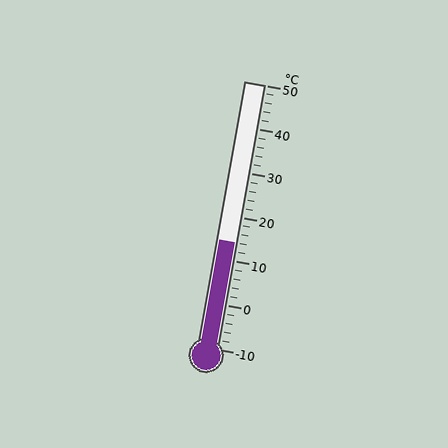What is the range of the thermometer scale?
The thermometer scale ranges from -10°C to 50°C.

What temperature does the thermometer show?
The thermometer shows approximately 14°C.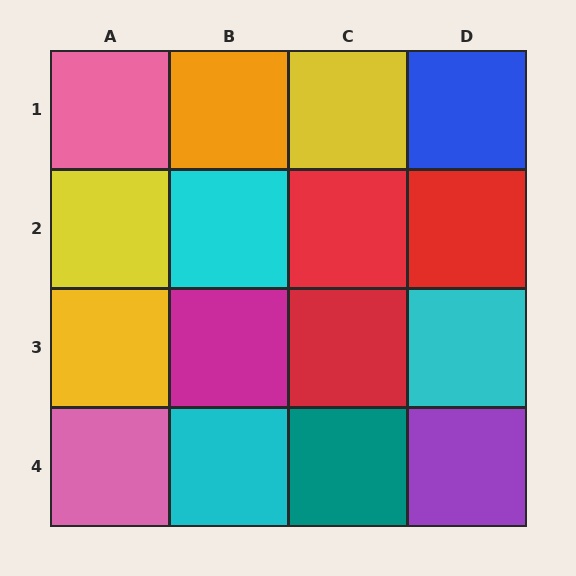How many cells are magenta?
1 cell is magenta.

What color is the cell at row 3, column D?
Cyan.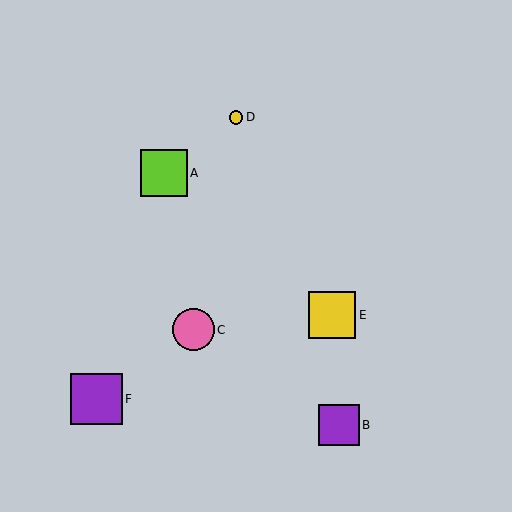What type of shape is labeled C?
Shape C is a pink circle.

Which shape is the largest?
The purple square (labeled F) is the largest.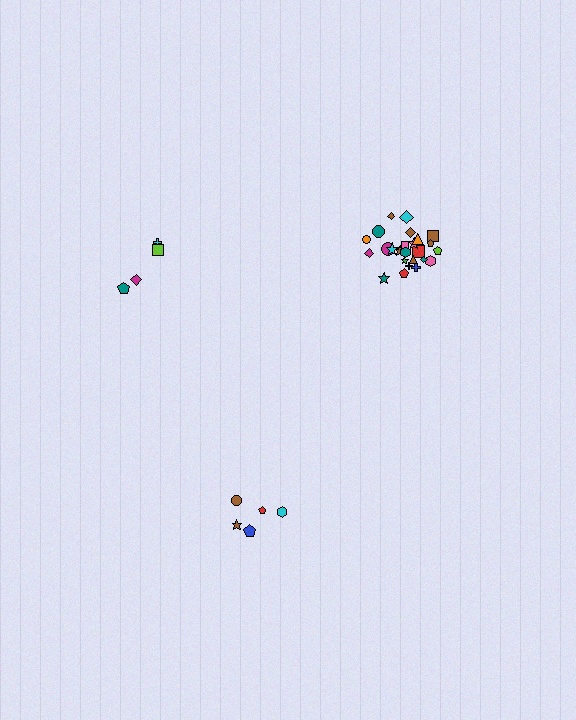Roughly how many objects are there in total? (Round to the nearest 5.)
Roughly 35 objects in total.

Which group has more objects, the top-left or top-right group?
The top-right group.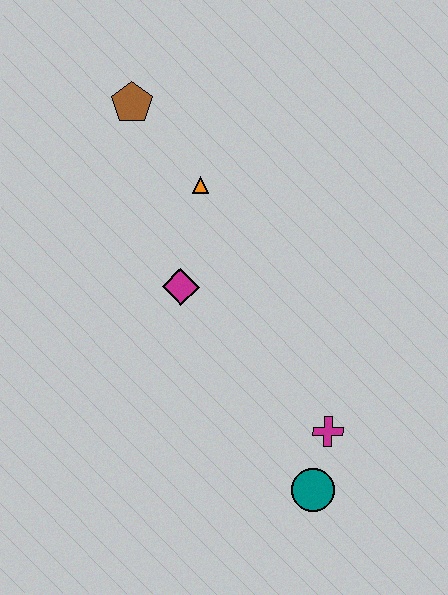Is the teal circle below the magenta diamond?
Yes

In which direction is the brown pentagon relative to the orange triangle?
The brown pentagon is above the orange triangle.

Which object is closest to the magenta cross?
The teal circle is closest to the magenta cross.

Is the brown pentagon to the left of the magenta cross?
Yes